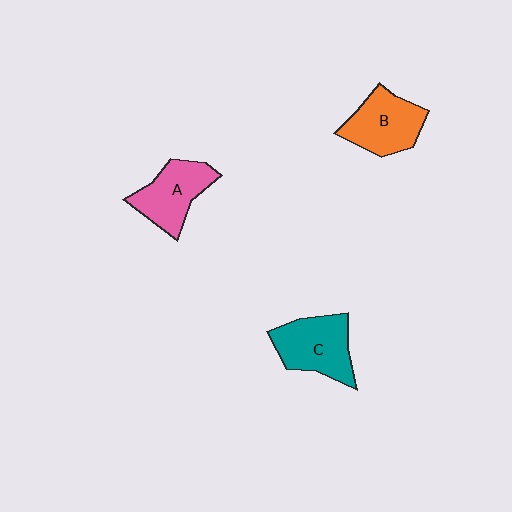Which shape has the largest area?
Shape C (teal).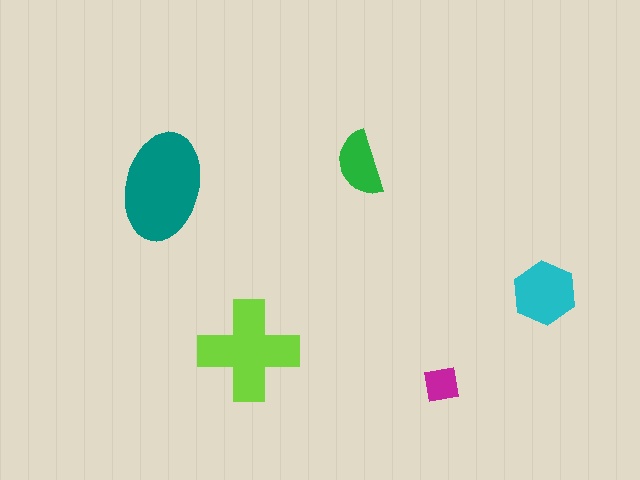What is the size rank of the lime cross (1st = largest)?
2nd.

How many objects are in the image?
There are 5 objects in the image.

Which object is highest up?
The green semicircle is topmost.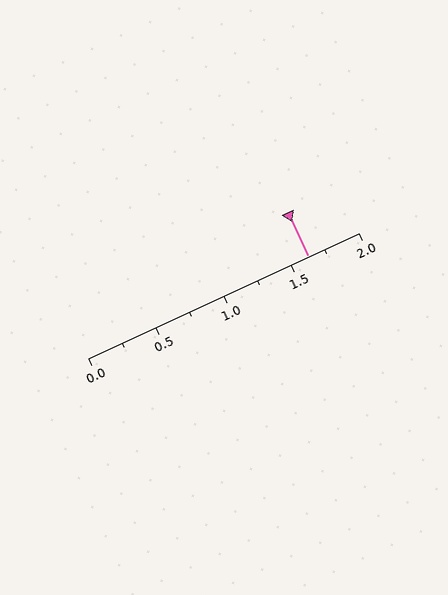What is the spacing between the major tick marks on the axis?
The major ticks are spaced 0.5 apart.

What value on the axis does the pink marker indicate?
The marker indicates approximately 1.62.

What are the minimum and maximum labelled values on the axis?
The axis runs from 0.0 to 2.0.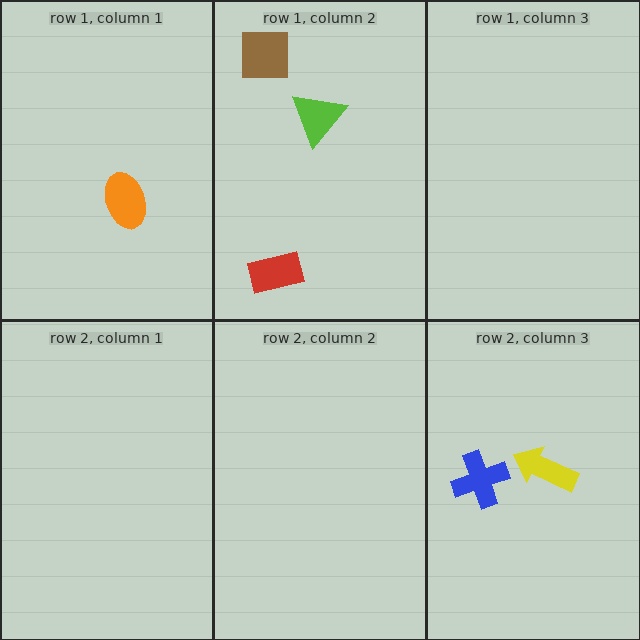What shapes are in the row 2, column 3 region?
The blue cross, the yellow arrow.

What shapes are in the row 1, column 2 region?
The brown square, the red rectangle, the lime triangle.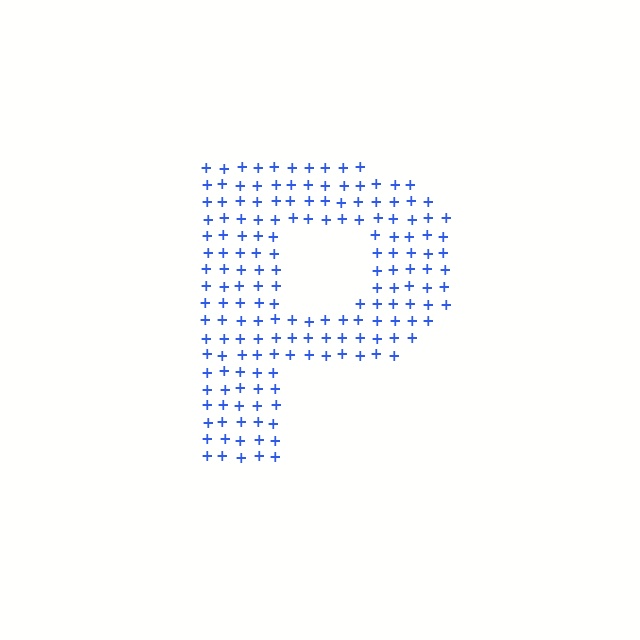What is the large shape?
The large shape is the letter P.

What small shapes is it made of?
It is made of small plus signs.